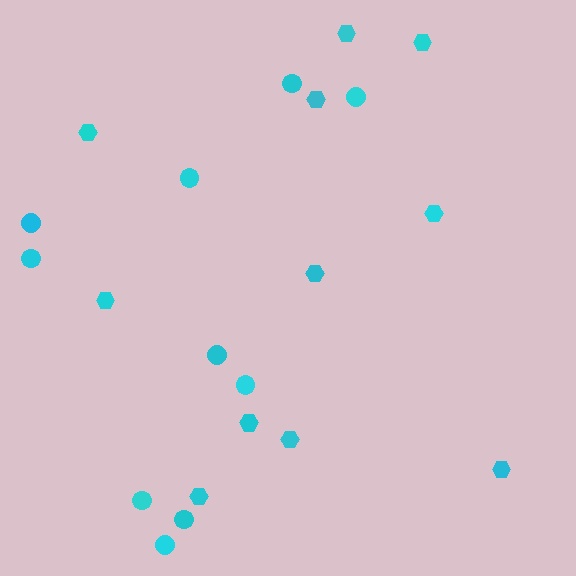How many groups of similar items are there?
There are 2 groups: one group of hexagons (11) and one group of circles (10).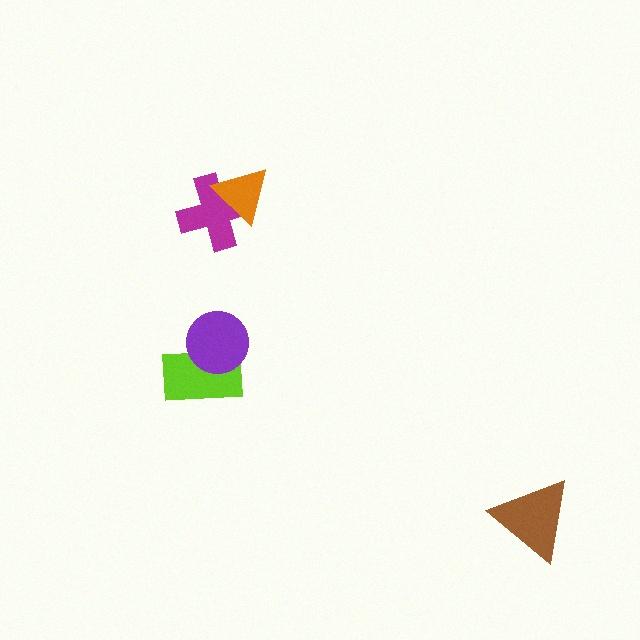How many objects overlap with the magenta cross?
1 object overlaps with the magenta cross.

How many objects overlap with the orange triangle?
1 object overlaps with the orange triangle.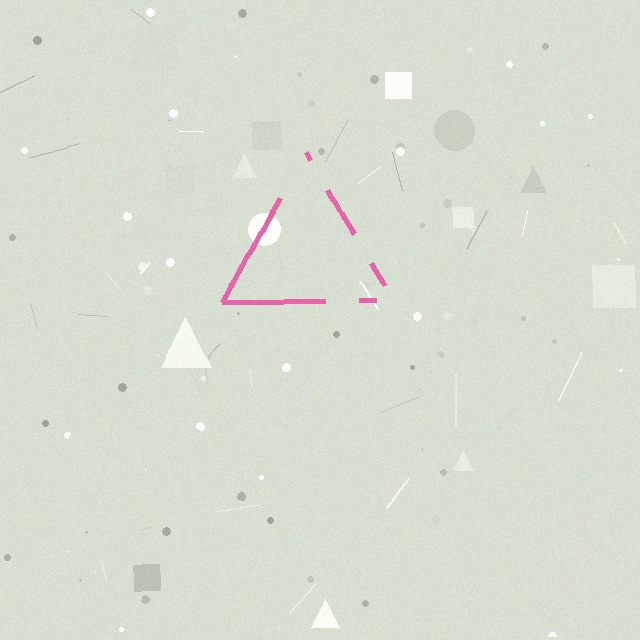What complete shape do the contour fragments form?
The contour fragments form a triangle.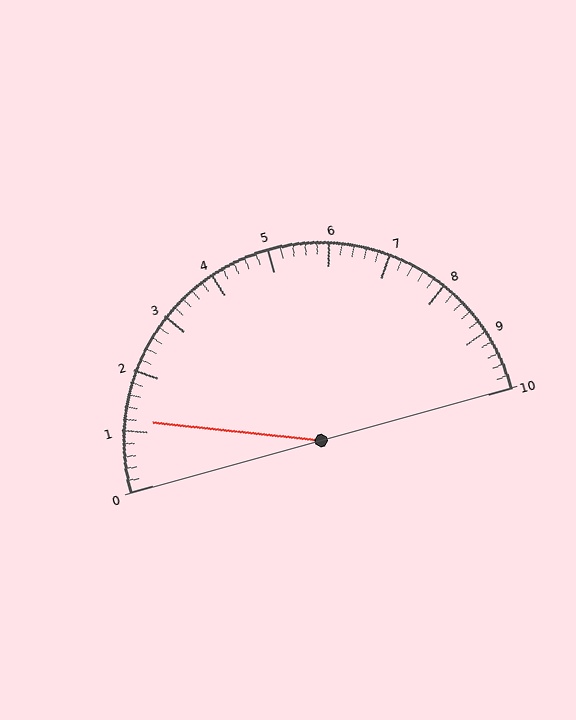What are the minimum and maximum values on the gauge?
The gauge ranges from 0 to 10.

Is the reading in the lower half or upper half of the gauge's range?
The reading is in the lower half of the range (0 to 10).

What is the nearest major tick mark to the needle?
The nearest major tick mark is 1.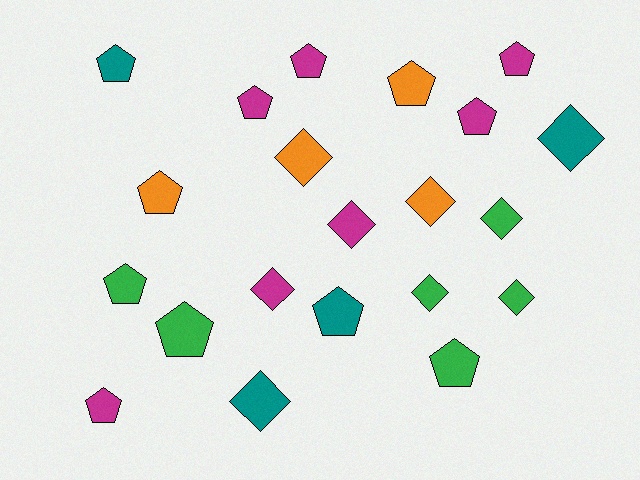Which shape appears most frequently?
Pentagon, with 12 objects.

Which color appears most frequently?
Magenta, with 7 objects.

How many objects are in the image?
There are 21 objects.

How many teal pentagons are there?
There are 2 teal pentagons.